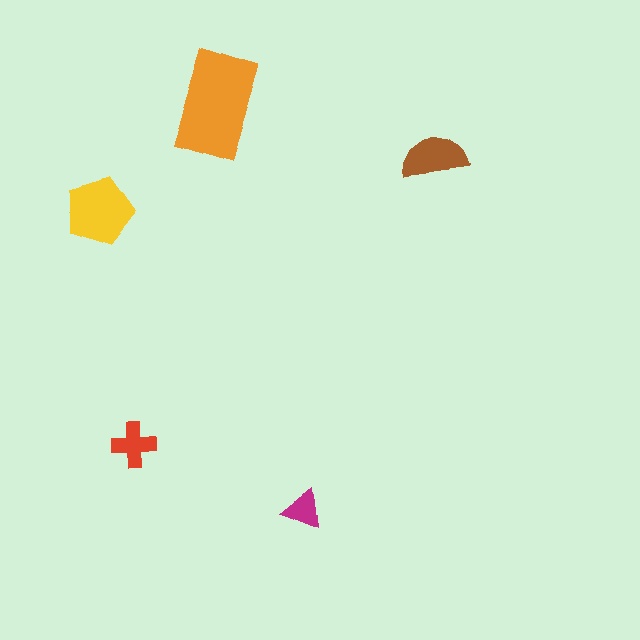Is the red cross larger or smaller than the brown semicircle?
Smaller.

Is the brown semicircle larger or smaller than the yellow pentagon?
Smaller.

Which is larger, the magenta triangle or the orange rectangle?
The orange rectangle.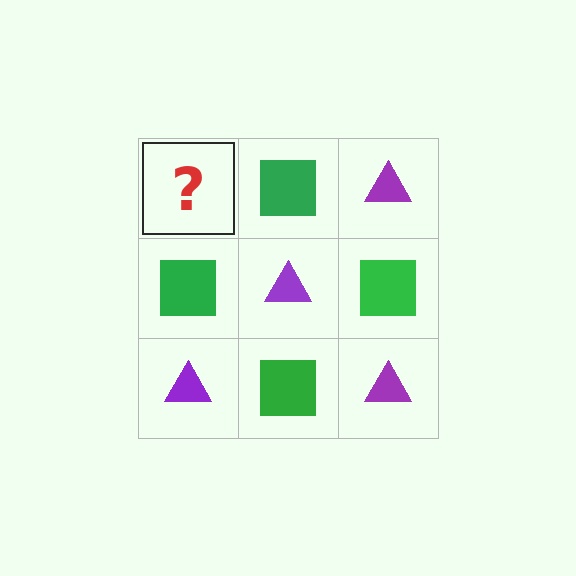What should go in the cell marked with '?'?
The missing cell should contain a purple triangle.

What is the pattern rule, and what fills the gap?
The rule is that it alternates purple triangle and green square in a checkerboard pattern. The gap should be filled with a purple triangle.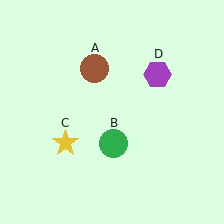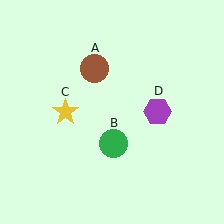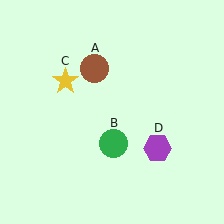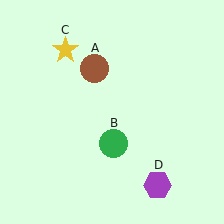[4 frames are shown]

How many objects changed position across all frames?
2 objects changed position: yellow star (object C), purple hexagon (object D).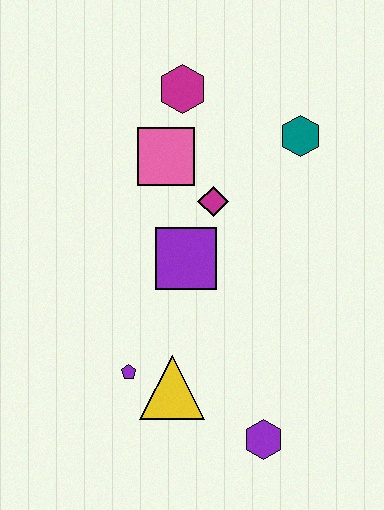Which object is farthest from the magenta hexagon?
The purple hexagon is farthest from the magenta hexagon.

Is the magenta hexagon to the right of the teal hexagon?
No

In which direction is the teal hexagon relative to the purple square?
The teal hexagon is above the purple square.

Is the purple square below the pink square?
Yes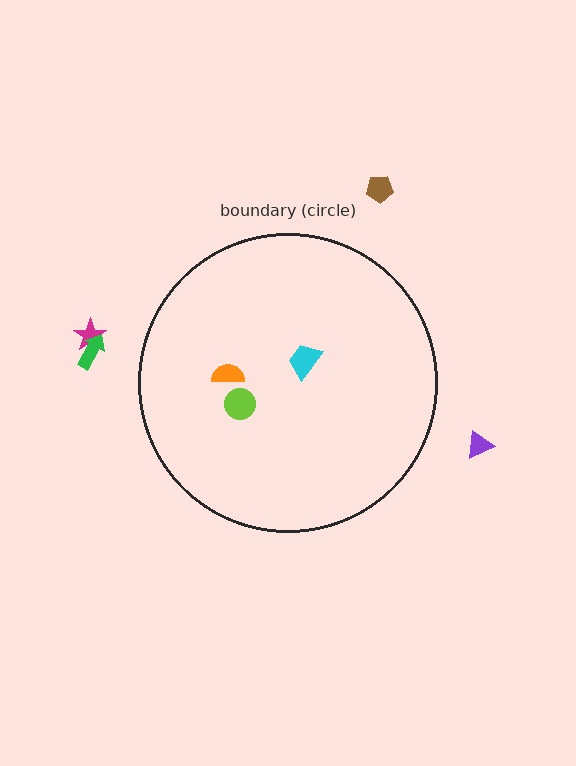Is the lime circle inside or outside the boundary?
Inside.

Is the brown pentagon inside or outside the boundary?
Outside.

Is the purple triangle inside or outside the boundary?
Outside.